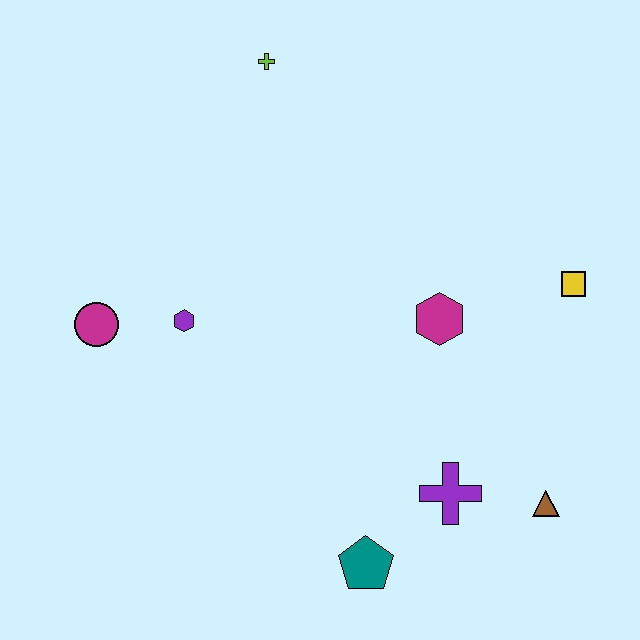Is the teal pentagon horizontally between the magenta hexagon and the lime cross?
Yes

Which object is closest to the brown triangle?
The purple cross is closest to the brown triangle.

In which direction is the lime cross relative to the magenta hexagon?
The lime cross is above the magenta hexagon.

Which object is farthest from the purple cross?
The lime cross is farthest from the purple cross.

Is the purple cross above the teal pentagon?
Yes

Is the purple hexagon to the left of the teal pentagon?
Yes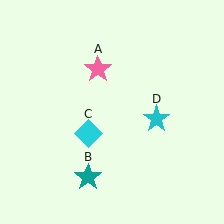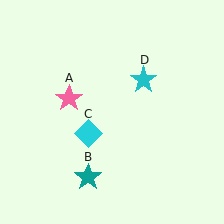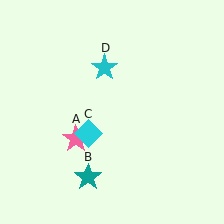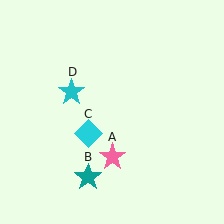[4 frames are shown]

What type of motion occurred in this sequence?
The pink star (object A), cyan star (object D) rotated counterclockwise around the center of the scene.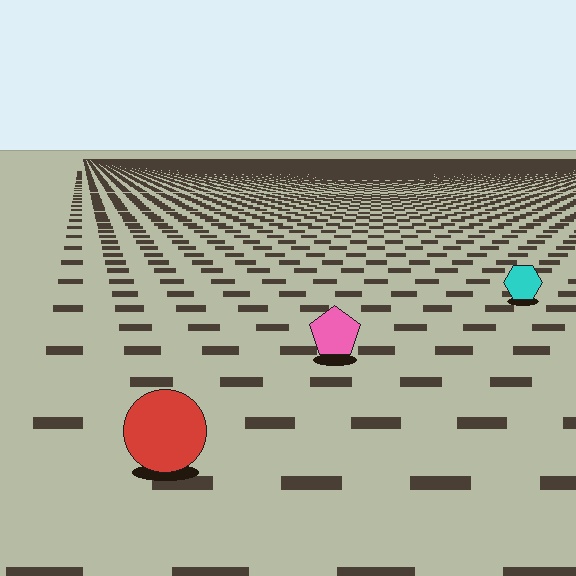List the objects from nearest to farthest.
From nearest to farthest: the red circle, the pink pentagon, the cyan hexagon.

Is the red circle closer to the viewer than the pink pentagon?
Yes. The red circle is closer — you can tell from the texture gradient: the ground texture is coarser near it.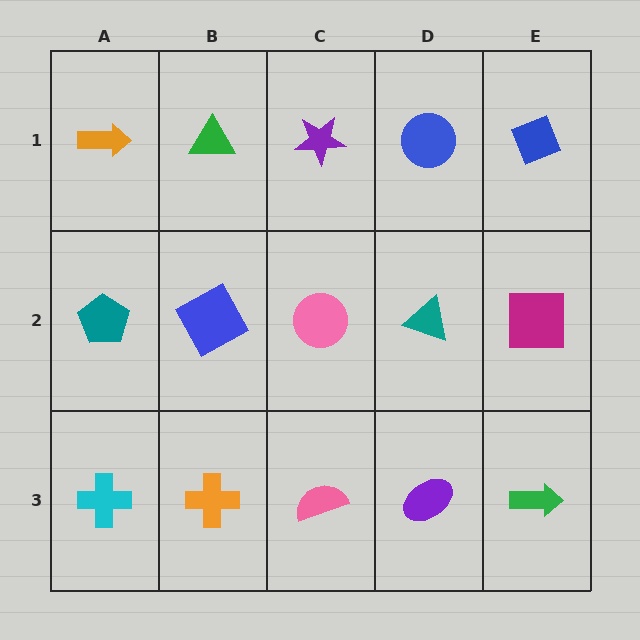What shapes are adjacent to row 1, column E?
A magenta square (row 2, column E), a blue circle (row 1, column D).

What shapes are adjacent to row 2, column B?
A green triangle (row 1, column B), an orange cross (row 3, column B), a teal pentagon (row 2, column A), a pink circle (row 2, column C).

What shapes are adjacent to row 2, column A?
An orange arrow (row 1, column A), a cyan cross (row 3, column A), a blue square (row 2, column B).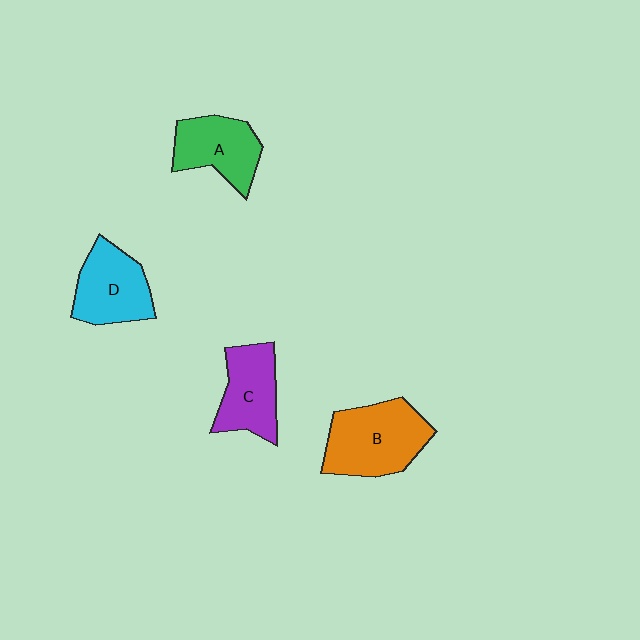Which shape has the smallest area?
Shape C (purple).